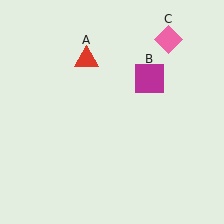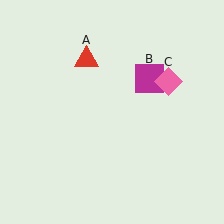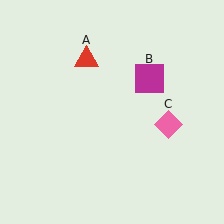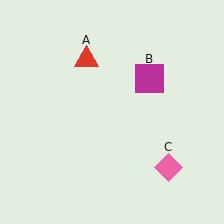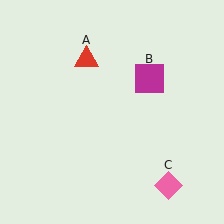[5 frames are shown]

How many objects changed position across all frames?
1 object changed position: pink diamond (object C).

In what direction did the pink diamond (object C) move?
The pink diamond (object C) moved down.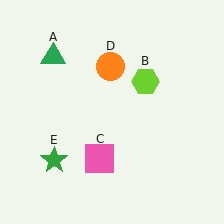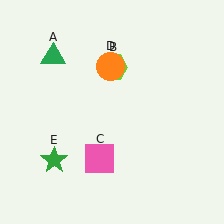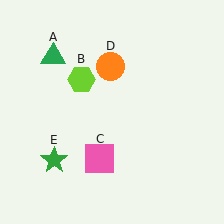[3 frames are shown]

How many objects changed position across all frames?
1 object changed position: lime hexagon (object B).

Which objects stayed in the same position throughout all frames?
Green triangle (object A) and pink square (object C) and orange circle (object D) and green star (object E) remained stationary.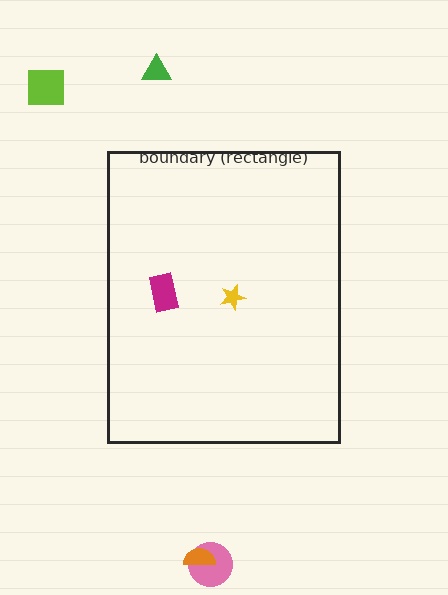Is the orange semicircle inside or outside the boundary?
Outside.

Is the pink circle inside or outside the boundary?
Outside.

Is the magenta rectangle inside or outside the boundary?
Inside.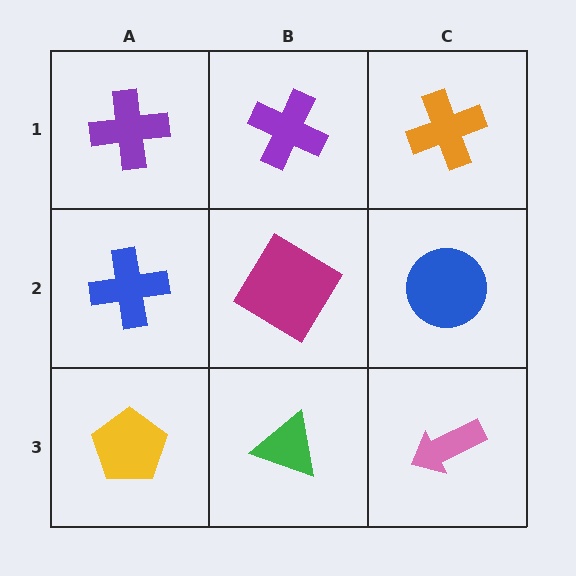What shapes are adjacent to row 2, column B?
A purple cross (row 1, column B), a green triangle (row 3, column B), a blue cross (row 2, column A), a blue circle (row 2, column C).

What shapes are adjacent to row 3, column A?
A blue cross (row 2, column A), a green triangle (row 3, column B).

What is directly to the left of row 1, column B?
A purple cross.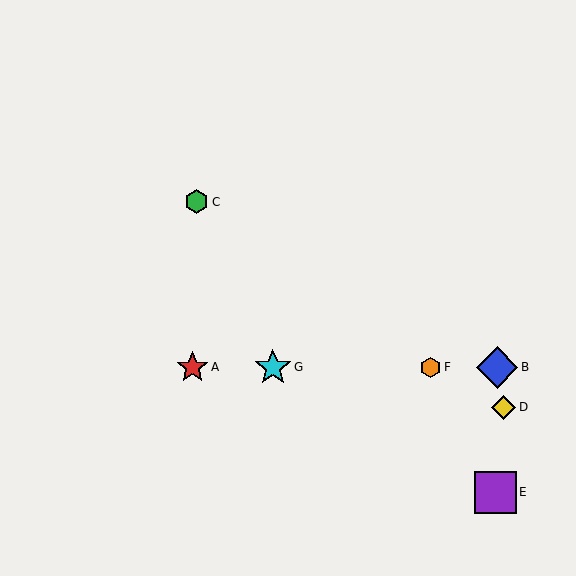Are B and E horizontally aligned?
No, B is at y≈368 and E is at y≈492.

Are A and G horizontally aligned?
Yes, both are at y≈368.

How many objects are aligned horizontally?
4 objects (A, B, F, G) are aligned horizontally.